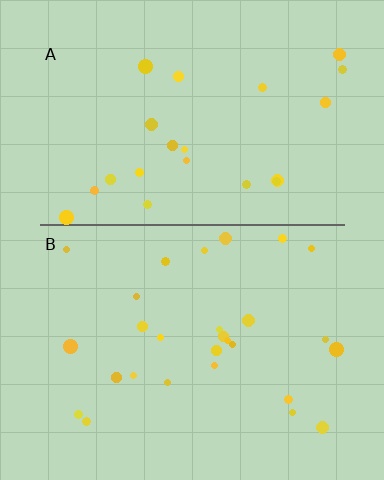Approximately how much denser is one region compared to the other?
Approximately 1.3× — region B over region A.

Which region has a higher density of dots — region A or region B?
B (the bottom).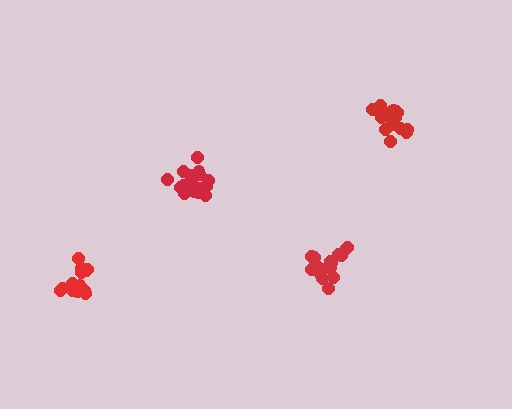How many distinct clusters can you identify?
There are 4 distinct clusters.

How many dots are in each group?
Group 1: 19 dots, Group 2: 21 dots, Group 3: 18 dots, Group 4: 15 dots (73 total).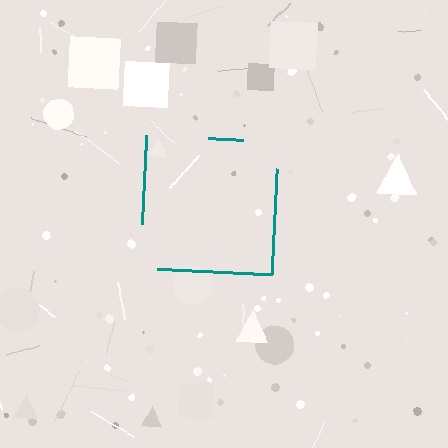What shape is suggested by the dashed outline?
The dashed outline suggests a square.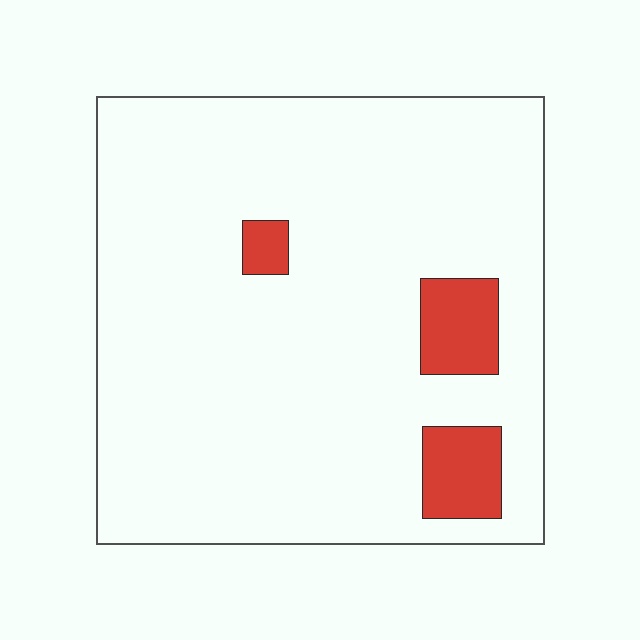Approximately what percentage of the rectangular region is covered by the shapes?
Approximately 10%.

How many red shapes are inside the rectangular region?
3.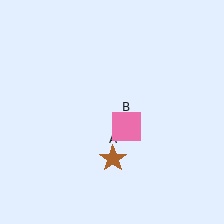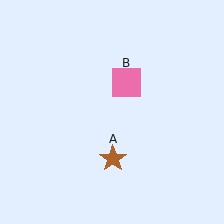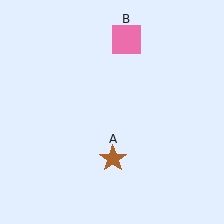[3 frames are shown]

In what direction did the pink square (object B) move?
The pink square (object B) moved up.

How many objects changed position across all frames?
1 object changed position: pink square (object B).